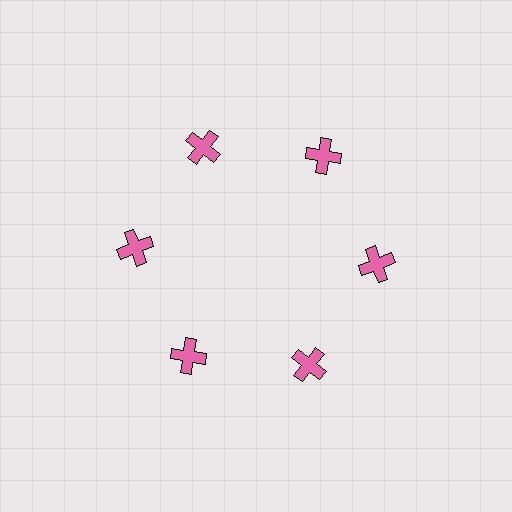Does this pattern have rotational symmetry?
Yes, this pattern has 6-fold rotational symmetry. It looks the same after rotating 60 degrees around the center.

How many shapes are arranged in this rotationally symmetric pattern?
There are 6 shapes, arranged in 6 groups of 1.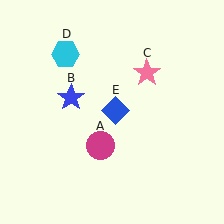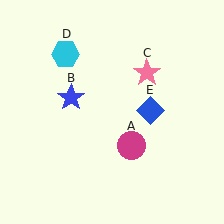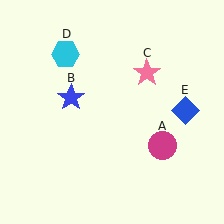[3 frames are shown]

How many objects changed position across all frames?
2 objects changed position: magenta circle (object A), blue diamond (object E).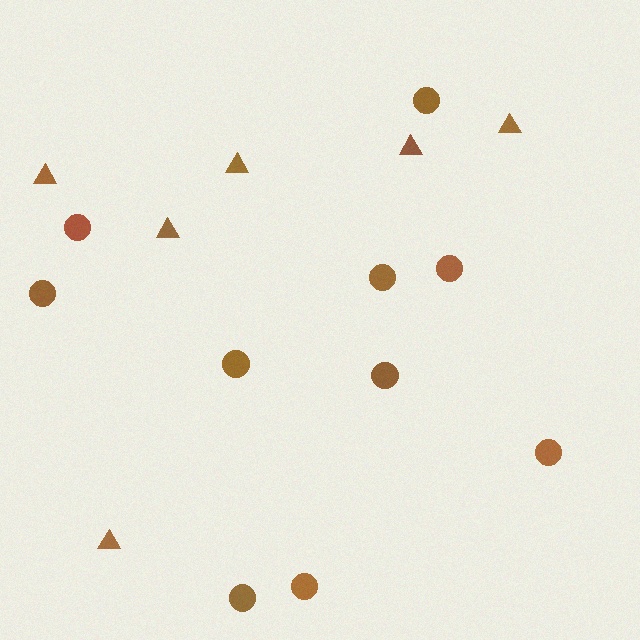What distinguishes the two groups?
There are 2 groups: one group of triangles (6) and one group of circles (10).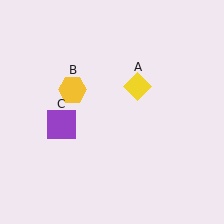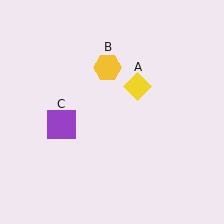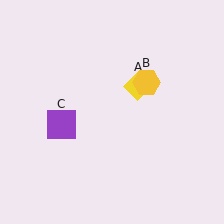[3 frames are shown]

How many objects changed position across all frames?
1 object changed position: yellow hexagon (object B).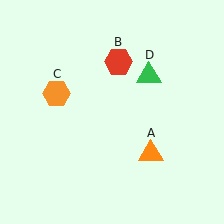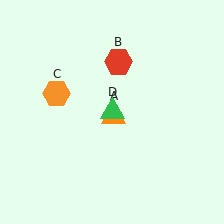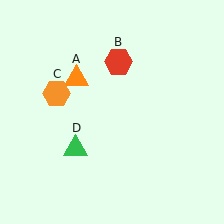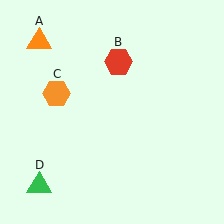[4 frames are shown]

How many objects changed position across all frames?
2 objects changed position: orange triangle (object A), green triangle (object D).